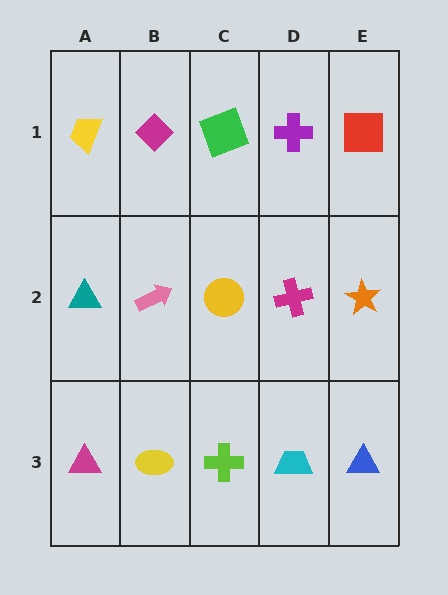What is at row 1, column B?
A magenta diamond.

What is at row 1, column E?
A red square.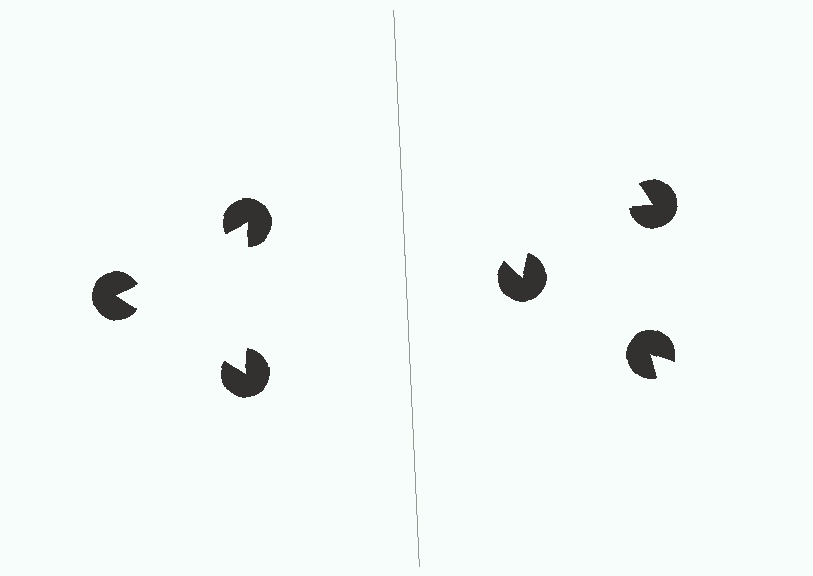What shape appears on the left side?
An illusory triangle.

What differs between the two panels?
The pac-man discs are positioned identically on both sides; only the wedge orientations differ. On the left they align to a triangle; on the right they are misaligned.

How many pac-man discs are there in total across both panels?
6 — 3 on each side.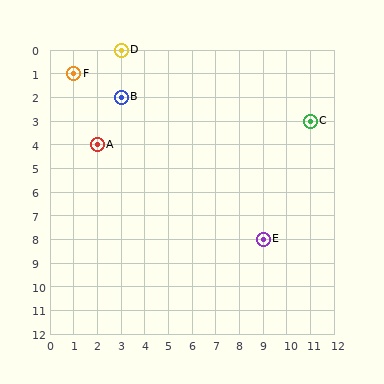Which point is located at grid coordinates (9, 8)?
Point E is at (9, 8).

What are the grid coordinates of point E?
Point E is at grid coordinates (9, 8).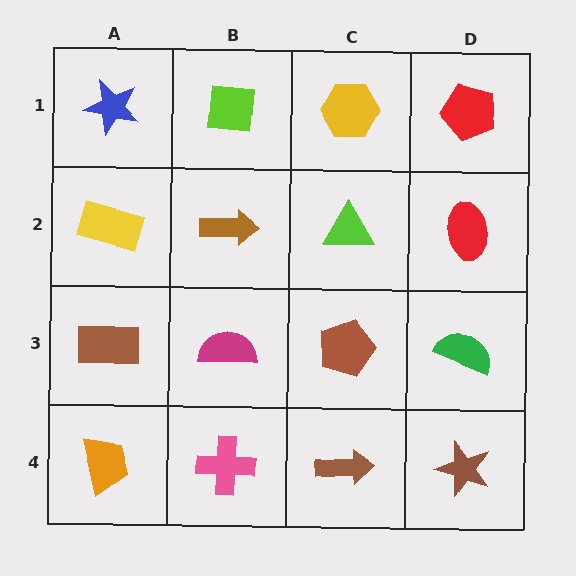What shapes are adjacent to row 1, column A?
A yellow rectangle (row 2, column A), a lime square (row 1, column B).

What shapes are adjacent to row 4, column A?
A brown rectangle (row 3, column A), a pink cross (row 4, column B).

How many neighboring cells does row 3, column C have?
4.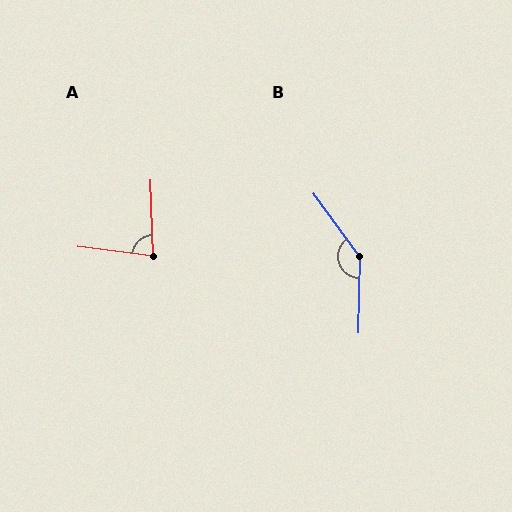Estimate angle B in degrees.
Approximately 143 degrees.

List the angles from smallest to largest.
A (81°), B (143°).